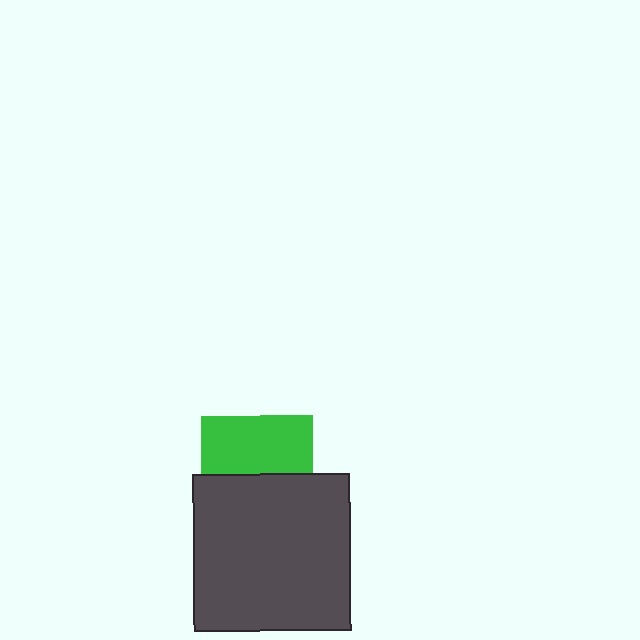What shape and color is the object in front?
The object in front is a dark gray square.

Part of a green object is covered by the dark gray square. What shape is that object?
It is a square.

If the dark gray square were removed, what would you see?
You would see the complete green square.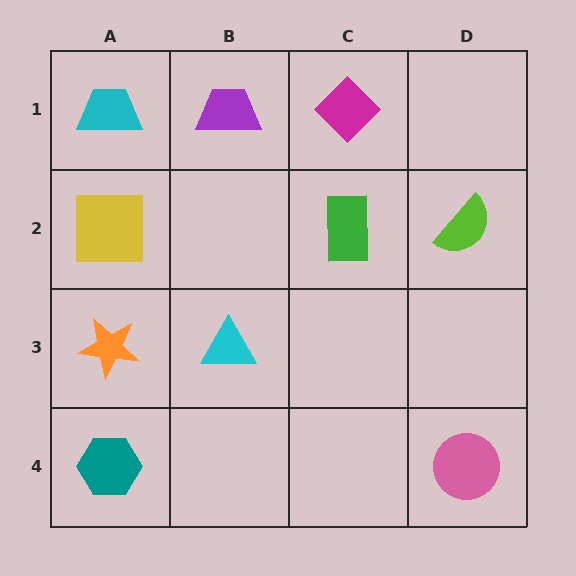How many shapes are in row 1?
3 shapes.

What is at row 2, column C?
A green rectangle.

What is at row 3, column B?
A cyan triangle.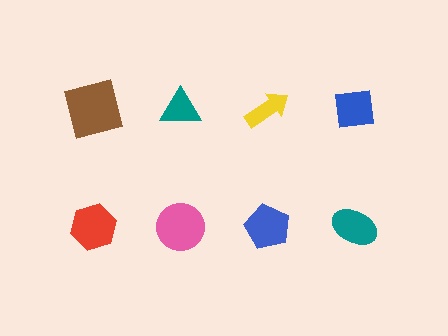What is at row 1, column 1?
A brown square.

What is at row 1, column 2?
A teal triangle.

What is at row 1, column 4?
A blue square.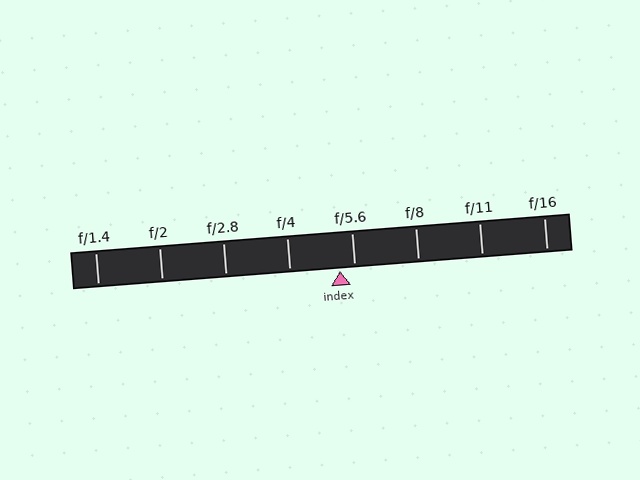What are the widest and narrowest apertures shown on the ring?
The widest aperture shown is f/1.4 and the narrowest is f/16.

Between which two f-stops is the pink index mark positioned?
The index mark is between f/4 and f/5.6.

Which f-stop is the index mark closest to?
The index mark is closest to f/5.6.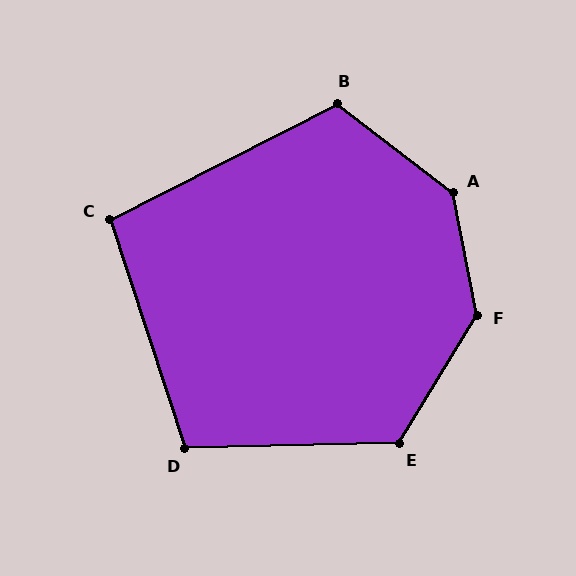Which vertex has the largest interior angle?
A, at approximately 138 degrees.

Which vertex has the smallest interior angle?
C, at approximately 99 degrees.